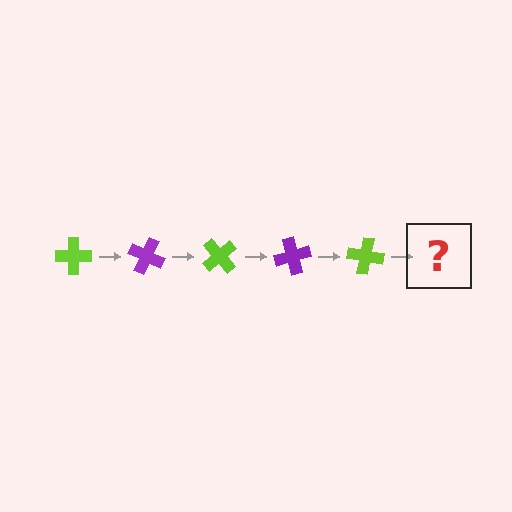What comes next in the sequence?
The next element should be a purple cross, rotated 125 degrees from the start.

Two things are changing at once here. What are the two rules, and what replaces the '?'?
The two rules are that it rotates 25 degrees each step and the color cycles through lime and purple. The '?' should be a purple cross, rotated 125 degrees from the start.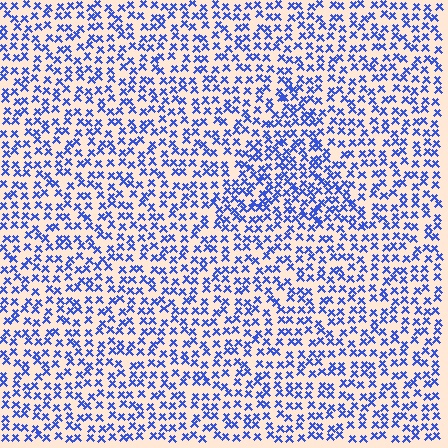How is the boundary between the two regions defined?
The boundary is defined by a change in element density (approximately 1.5x ratio). All elements are the same color, size, and shape.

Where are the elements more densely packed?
The elements are more densely packed inside the triangle boundary.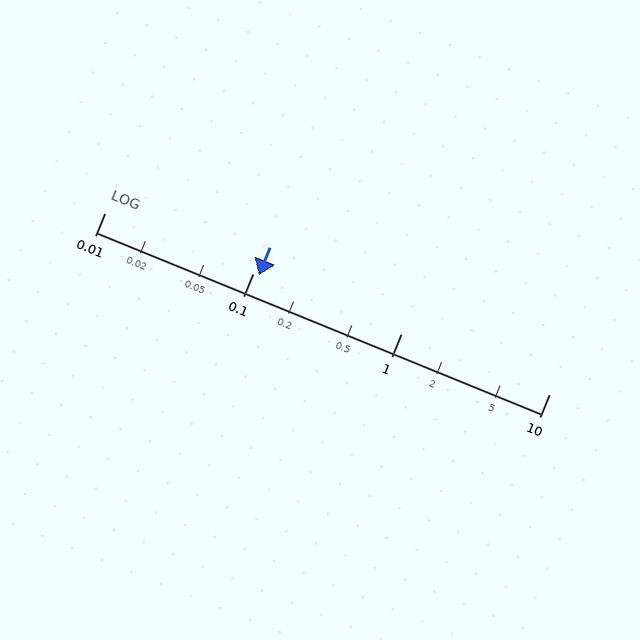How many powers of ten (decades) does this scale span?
The scale spans 3 decades, from 0.01 to 10.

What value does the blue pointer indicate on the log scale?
The pointer indicates approximately 0.11.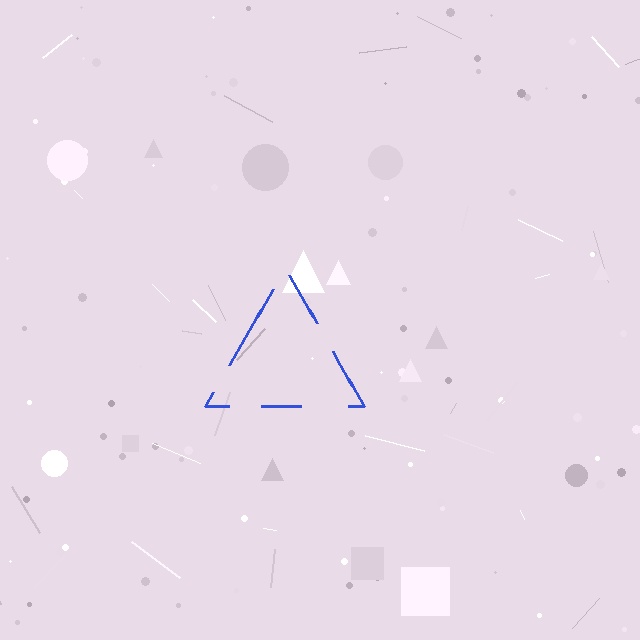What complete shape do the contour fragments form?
The contour fragments form a triangle.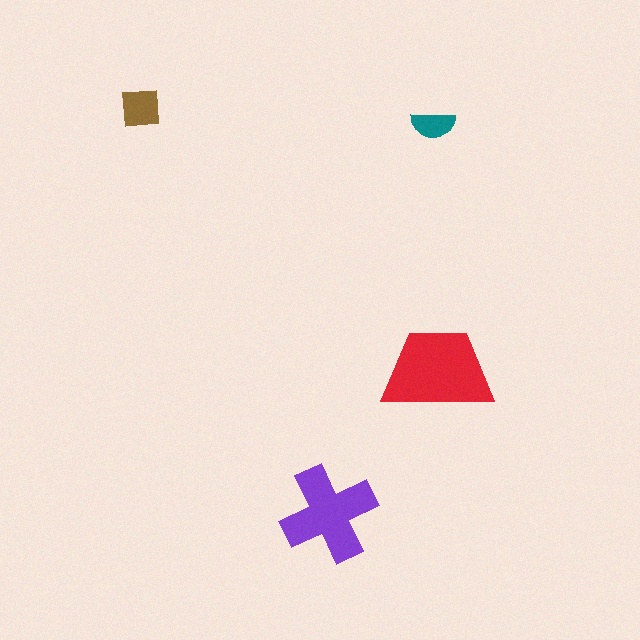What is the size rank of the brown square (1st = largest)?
3rd.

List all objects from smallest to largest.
The teal semicircle, the brown square, the purple cross, the red trapezoid.